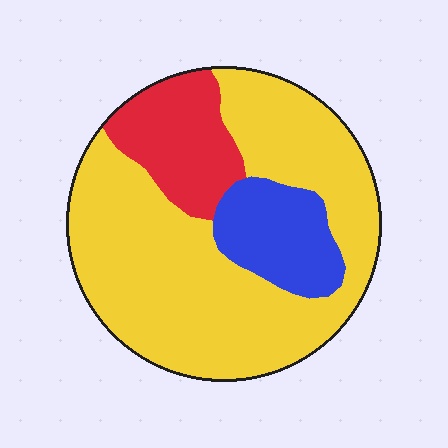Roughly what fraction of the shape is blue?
Blue covers about 15% of the shape.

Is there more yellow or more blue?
Yellow.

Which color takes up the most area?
Yellow, at roughly 70%.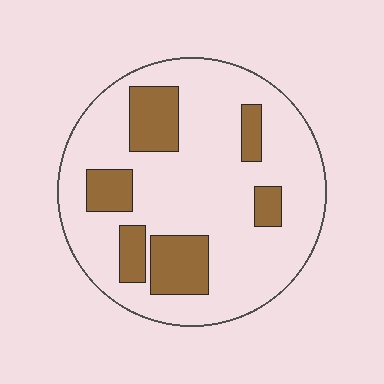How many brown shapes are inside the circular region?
6.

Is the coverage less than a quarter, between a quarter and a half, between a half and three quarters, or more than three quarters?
Less than a quarter.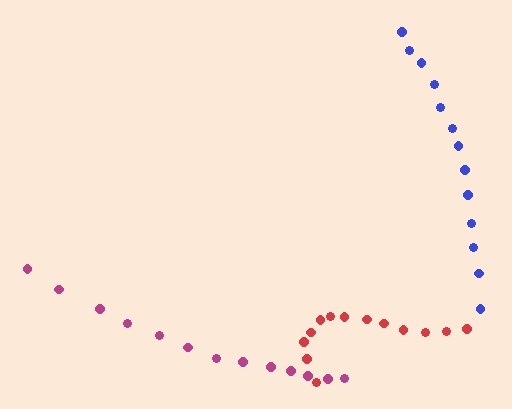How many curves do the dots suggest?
There are 3 distinct paths.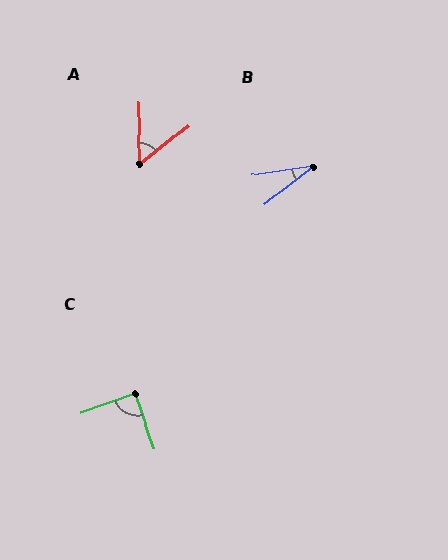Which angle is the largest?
C, at approximately 90 degrees.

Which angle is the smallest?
B, at approximately 30 degrees.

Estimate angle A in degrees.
Approximately 53 degrees.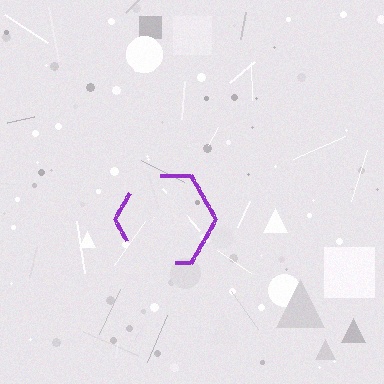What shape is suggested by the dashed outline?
The dashed outline suggests a hexagon.